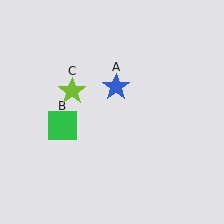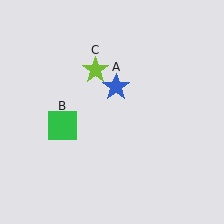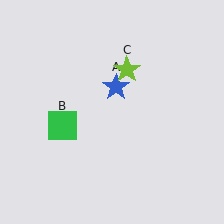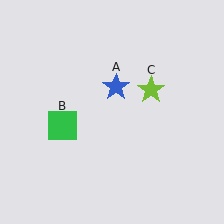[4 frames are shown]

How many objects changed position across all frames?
1 object changed position: lime star (object C).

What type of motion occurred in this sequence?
The lime star (object C) rotated clockwise around the center of the scene.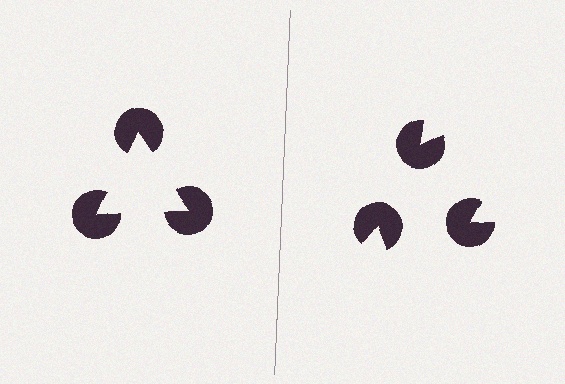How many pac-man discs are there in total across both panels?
6 — 3 on each side.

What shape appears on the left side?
An illusory triangle.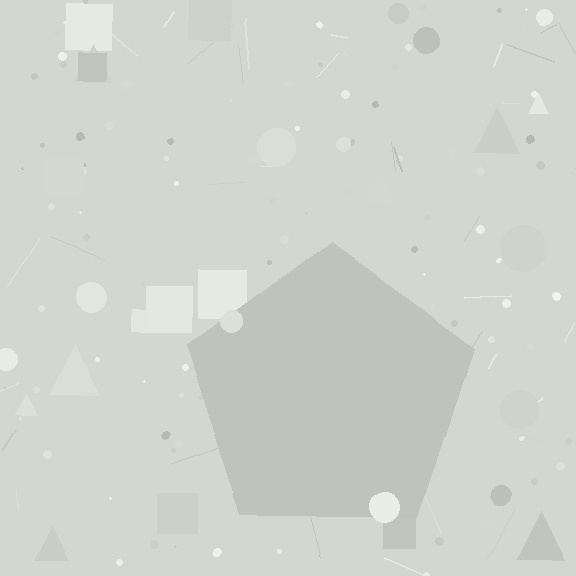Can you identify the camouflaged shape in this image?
The camouflaged shape is a pentagon.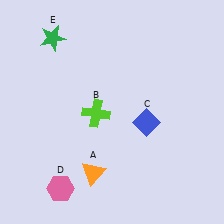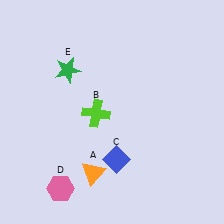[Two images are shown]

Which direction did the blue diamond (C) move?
The blue diamond (C) moved down.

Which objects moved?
The objects that moved are: the blue diamond (C), the green star (E).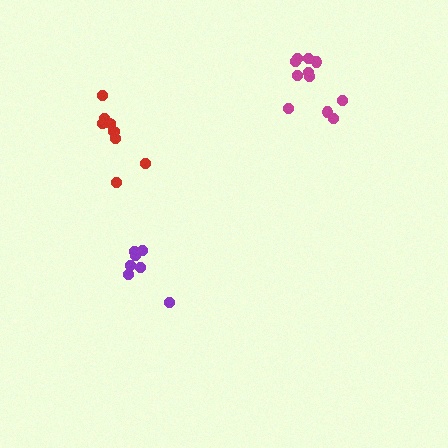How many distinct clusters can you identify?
There are 3 distinct clusters.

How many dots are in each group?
Group 1: 8 dots, Group 2: 11 dots, Group 3: 7 dots (26 total).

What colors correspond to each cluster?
The clusters are colored: red, magenta, purple.